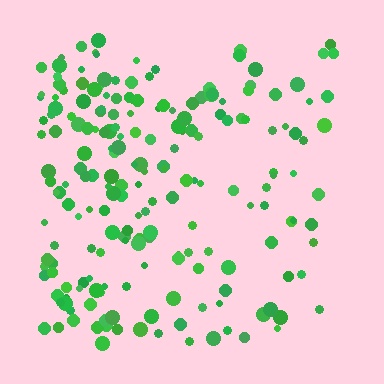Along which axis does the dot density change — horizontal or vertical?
Horizontal.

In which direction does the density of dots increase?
From right to left, with the left side densest.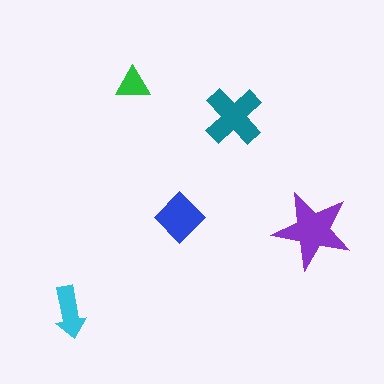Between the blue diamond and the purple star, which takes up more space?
The purple star.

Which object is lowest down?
The cyan arrow is bottommost.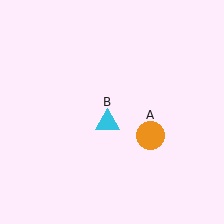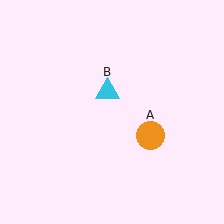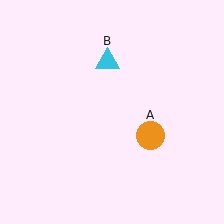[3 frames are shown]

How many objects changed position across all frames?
1 object changed position: cyan triangle (object B).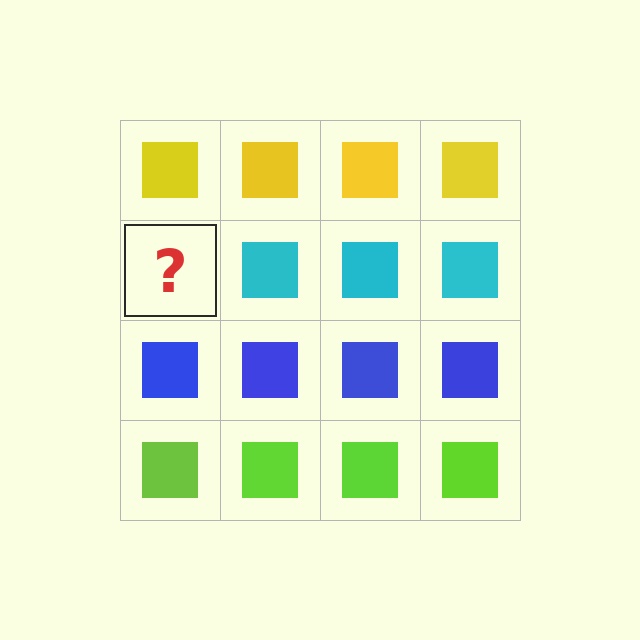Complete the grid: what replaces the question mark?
The question mark should be replaced with a cyan square.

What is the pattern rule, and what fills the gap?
The rule is that each row has a consistent color. The gap should be filled with a cyan square.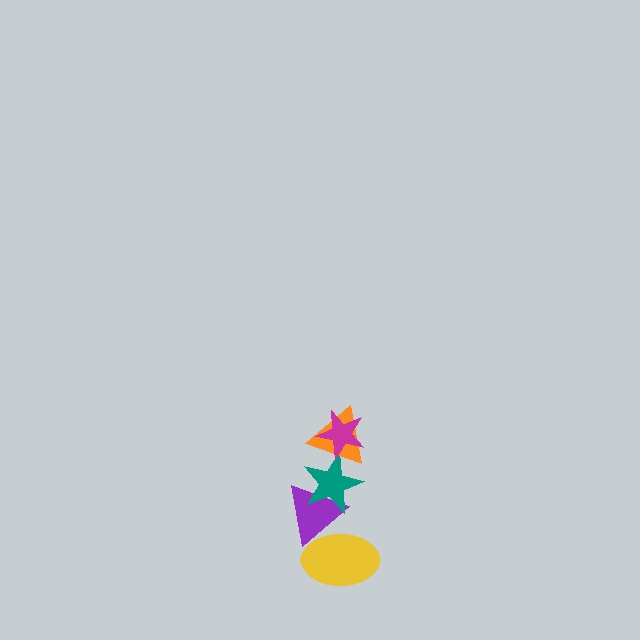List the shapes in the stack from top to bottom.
From top to bottom: the magenta star, the orange triangle, the teal star, the purple triangle, the yellow ellipse.